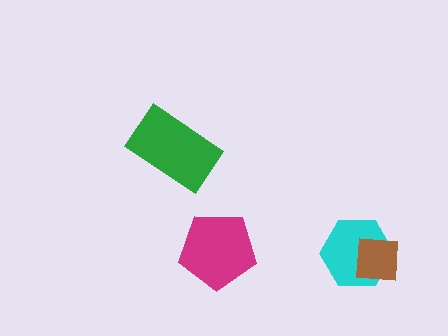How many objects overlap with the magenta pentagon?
0 objects overlap with the magenta pentagon.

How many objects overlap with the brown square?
1 object overlaps with the brown square.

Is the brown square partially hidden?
No, no other shape covers it.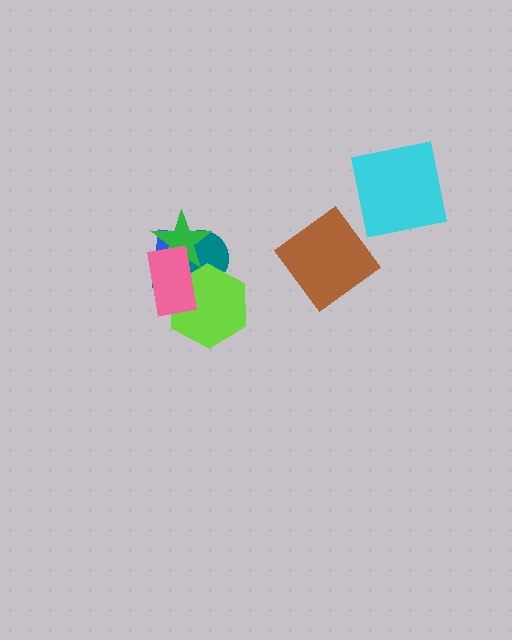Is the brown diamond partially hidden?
No, no other shape covers it.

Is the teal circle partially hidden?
Yes, it is partially covered by another shape.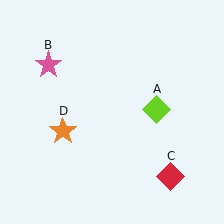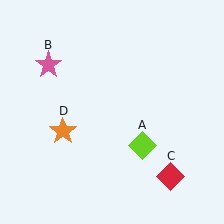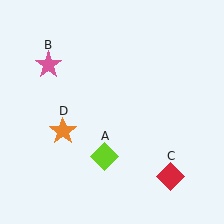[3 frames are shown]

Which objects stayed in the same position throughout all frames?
Pink star (object B) and red diamond (object C) and orange star (object D) remained stationary.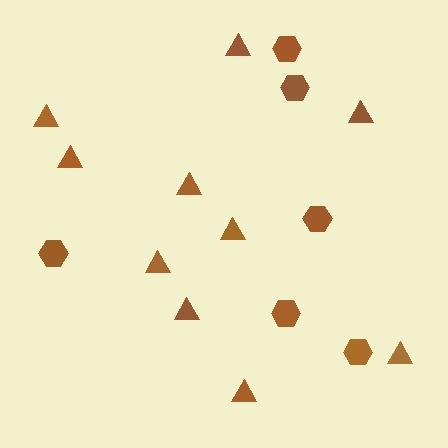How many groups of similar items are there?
There are 2 groups: one group of hexagons (6) and one group of triangles (10).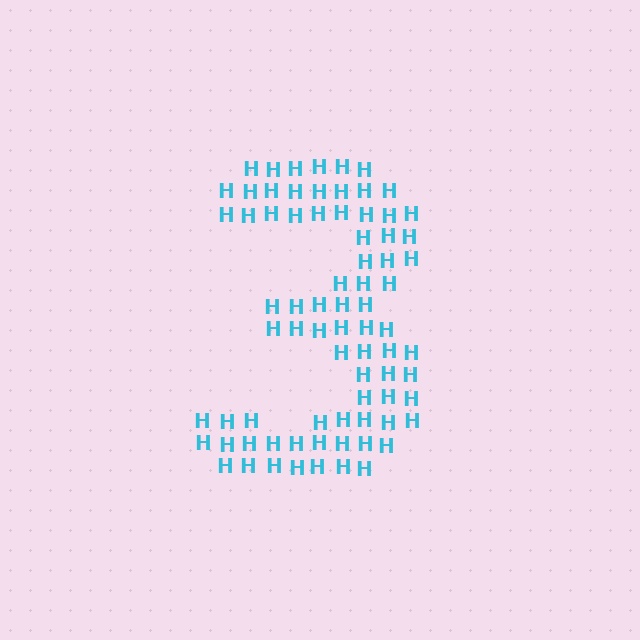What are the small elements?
The small elements are letter H's.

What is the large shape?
The large shape is the digit 3.